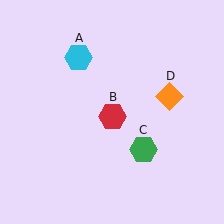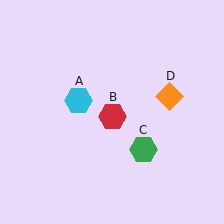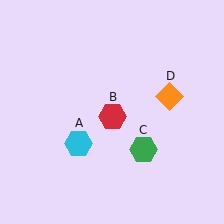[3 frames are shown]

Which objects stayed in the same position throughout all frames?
Red hexagon (object B) and green hexagon (object C) and orange diamond (object D) remained stationary.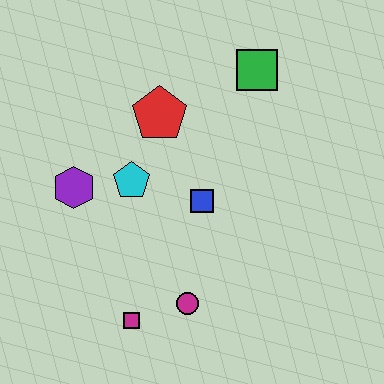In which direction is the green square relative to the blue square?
The green square is above the blue square.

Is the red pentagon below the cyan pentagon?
No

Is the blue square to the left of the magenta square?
No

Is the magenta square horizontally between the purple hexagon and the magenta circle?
Yes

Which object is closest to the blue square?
The cyan pentagon is closest to the blue square.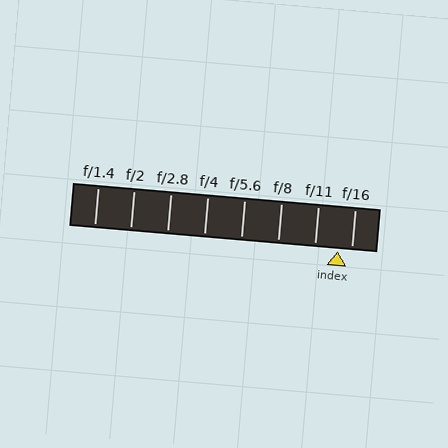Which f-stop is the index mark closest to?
The index mark is closest to f/16.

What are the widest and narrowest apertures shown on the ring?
The widest aperture shown is f/1.4 and the narrowest is f/16.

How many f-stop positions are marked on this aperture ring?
There are 8 f-stop positions marked.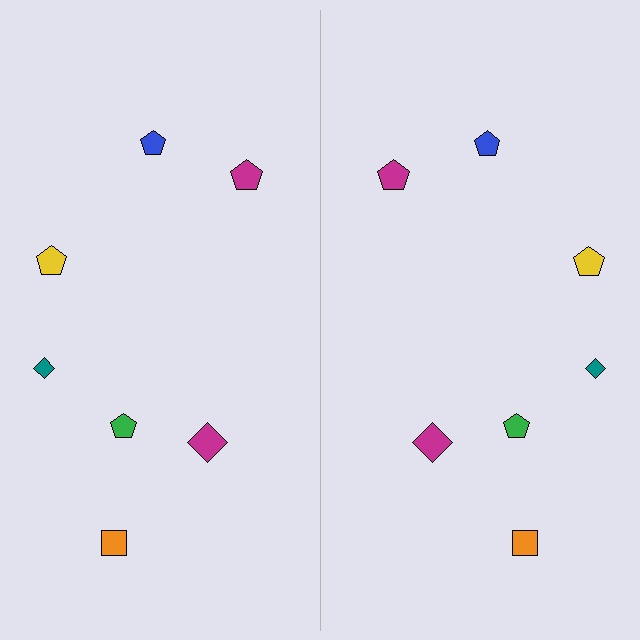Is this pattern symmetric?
Yes, this pattern has bilateral (reflection) symmetry.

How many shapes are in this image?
There are 14 shapes in this image.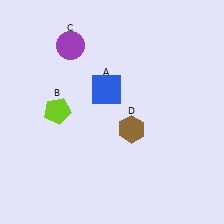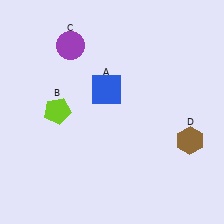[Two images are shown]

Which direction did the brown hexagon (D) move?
The brown hexagon (D) moved right.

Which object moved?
The brown hexagon (D) moved right.